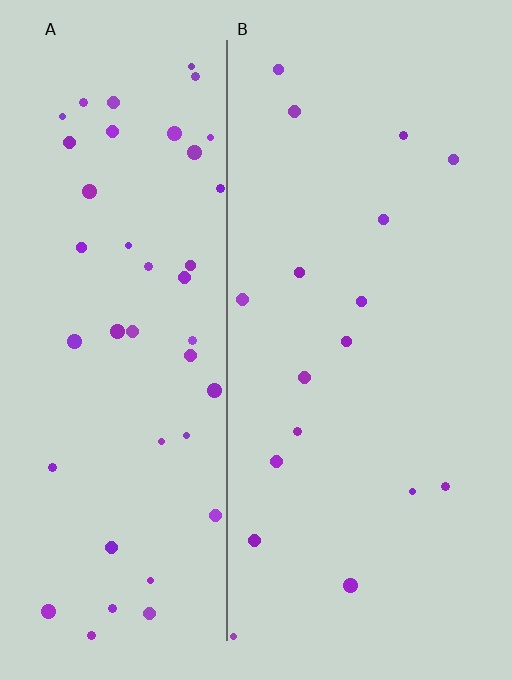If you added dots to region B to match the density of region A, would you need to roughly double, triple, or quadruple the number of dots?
Approximately triple.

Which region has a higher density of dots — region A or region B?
A (the left).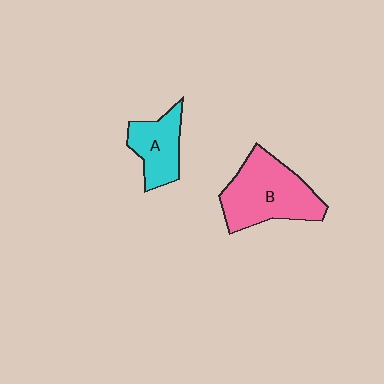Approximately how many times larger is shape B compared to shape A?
Approximately 1.7 times.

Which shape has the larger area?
Shape B (pink).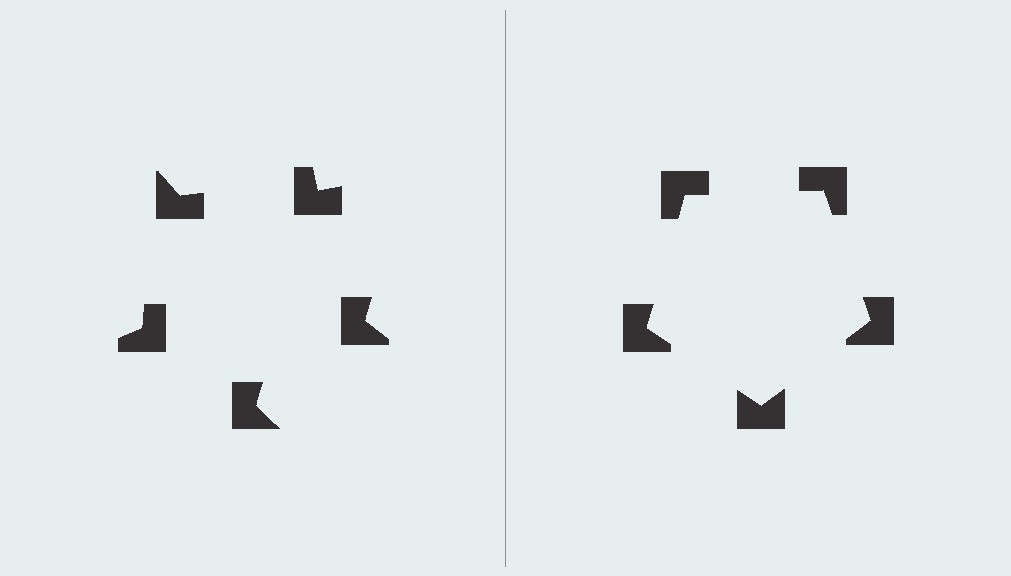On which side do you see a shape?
An illusory pentagon appears on the right side. On the left side the wedge cuts are rotated, so no coherent shape forms.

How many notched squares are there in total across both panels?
10 — 5 on each side.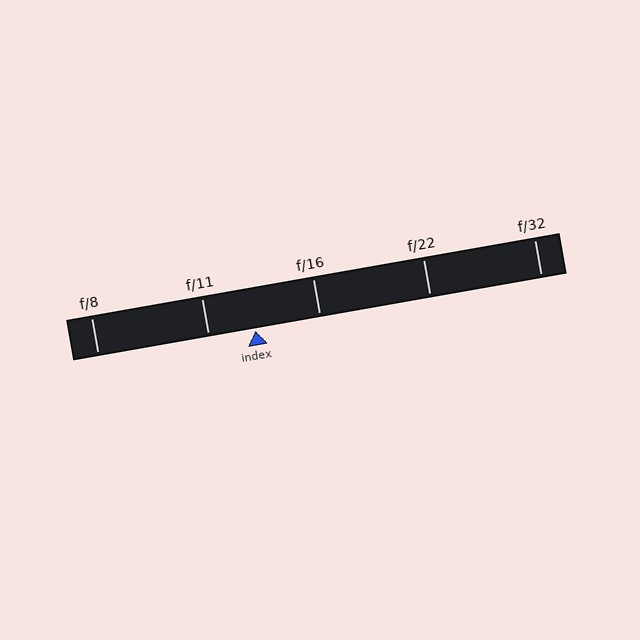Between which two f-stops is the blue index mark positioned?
The index mark is between f/11 and f/16.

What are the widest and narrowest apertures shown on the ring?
The widest aperture shown is f/8 and the narrowest is f/32.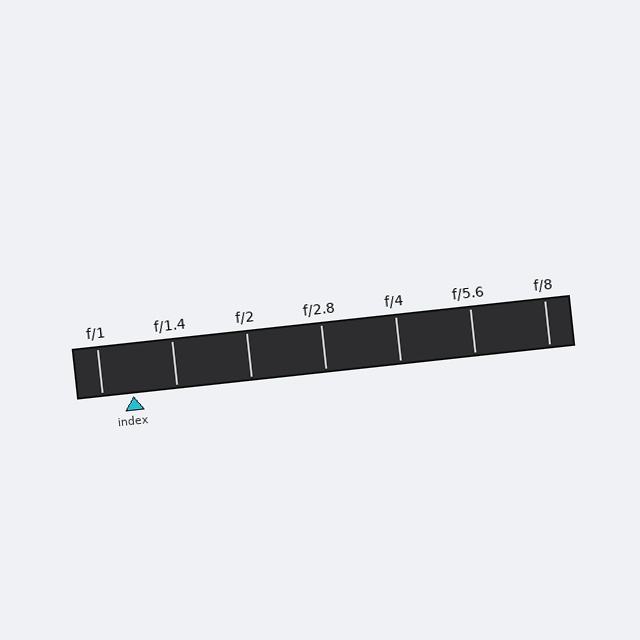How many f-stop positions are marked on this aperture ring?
There are 7 f-stop positions marked.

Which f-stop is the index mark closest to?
The index mark is closest to f/1.